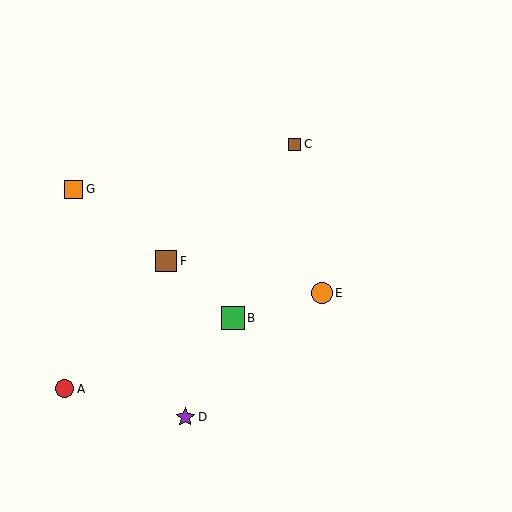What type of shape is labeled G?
Shape G is an orange square.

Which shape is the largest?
The green square (labeled B) is the largest.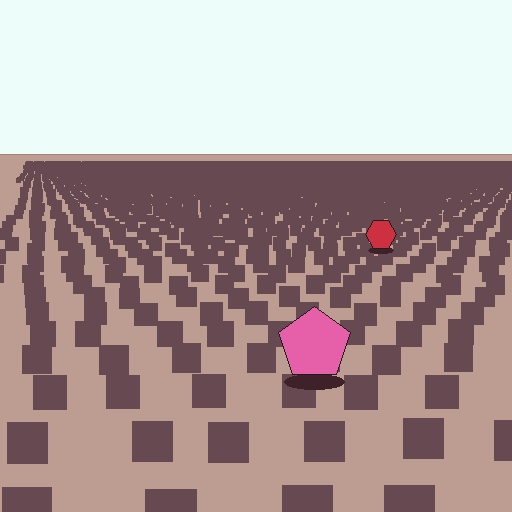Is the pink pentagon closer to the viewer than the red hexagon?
Yes. The pink pentagon is closer — you can tell from the texture gradient: the ground texture is coarser near it.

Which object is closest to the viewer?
The pink pentagon is closest. The texture marks near it are larger and more spread out.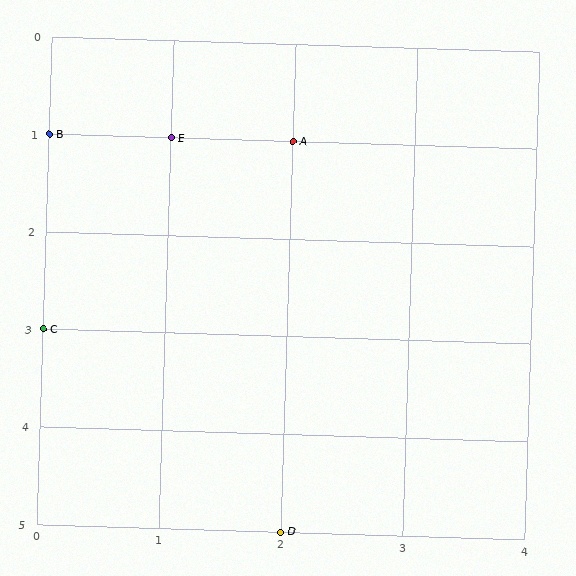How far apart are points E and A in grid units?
Points E and A are 1 column apart.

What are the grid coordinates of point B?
Point B is at grid coordinates (0, 1).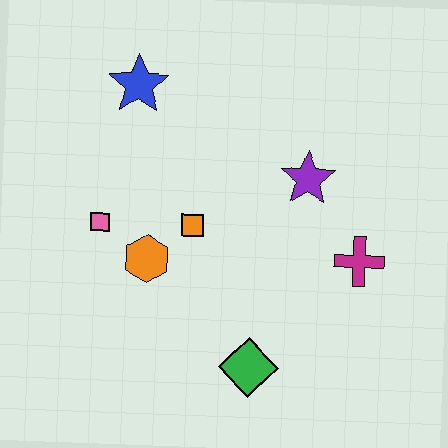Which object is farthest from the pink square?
The magenta cross is farthest from the pink square.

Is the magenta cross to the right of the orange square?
Yes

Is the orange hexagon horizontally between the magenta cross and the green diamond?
No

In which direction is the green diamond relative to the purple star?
The green diamond is below the purple star.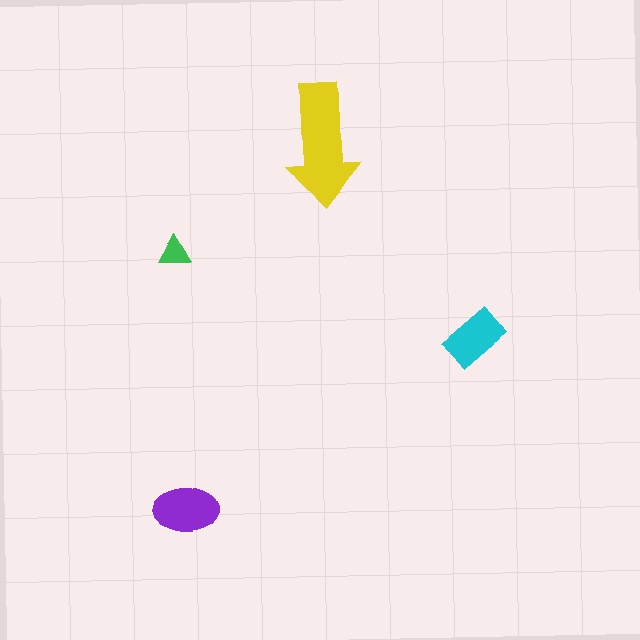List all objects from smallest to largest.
The green triangle, the cyan rectangle, the purple ellipse, the yellow arrow.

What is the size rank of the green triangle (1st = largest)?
4th.